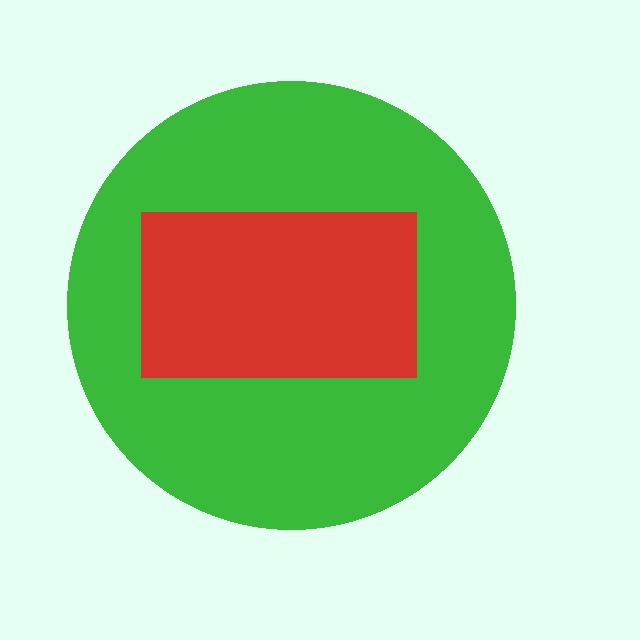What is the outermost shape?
The green circle.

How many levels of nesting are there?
2.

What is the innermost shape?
The red rectangle.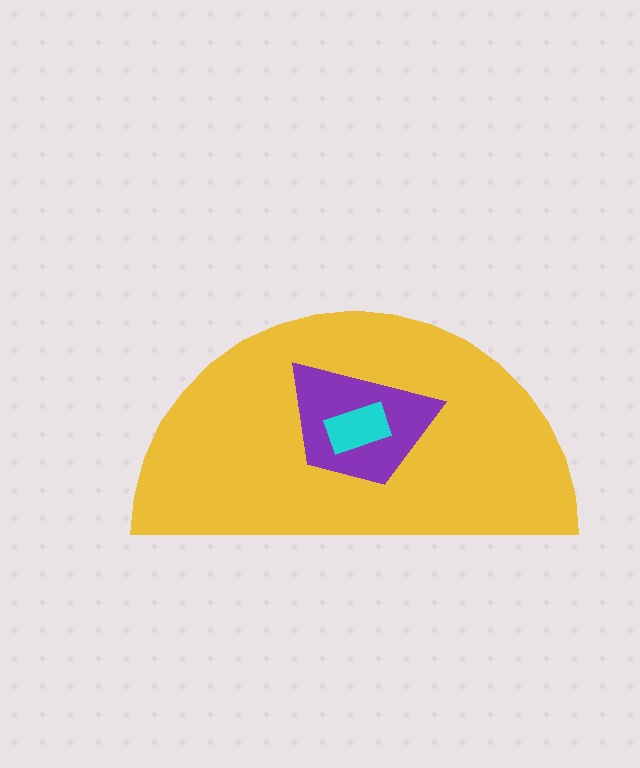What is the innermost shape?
The cyan rectangle.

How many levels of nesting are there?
3.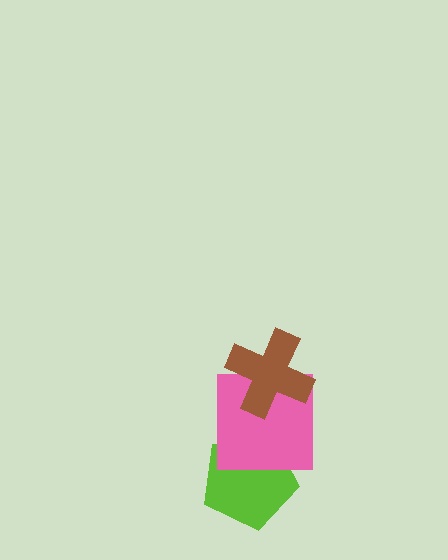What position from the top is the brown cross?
The brown cross is 1st from the top.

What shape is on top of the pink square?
The brown cross is on top of the pink square.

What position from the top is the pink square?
The pink square is 2nd from the top.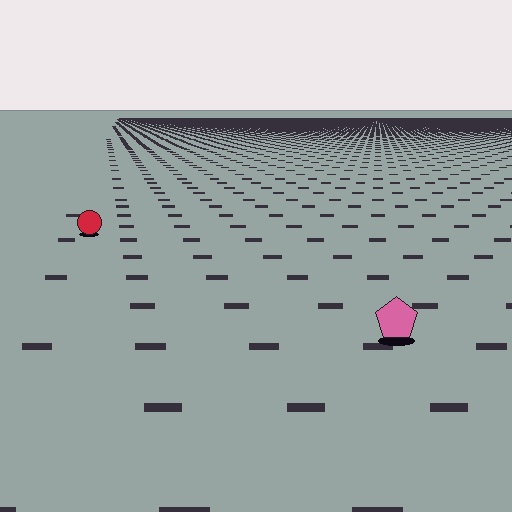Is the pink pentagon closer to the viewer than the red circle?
Yes. The pink pentagon is closer — you can tell from the texture gradient: the ground texture is coarser near it.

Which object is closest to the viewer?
The pink pentagon is closest. The texture marks near it are larger and more spread out.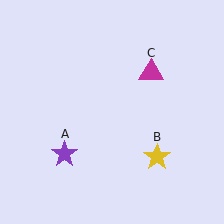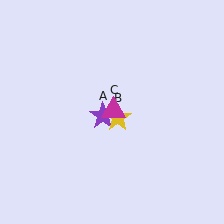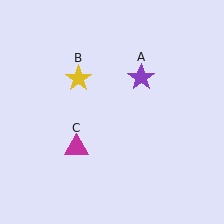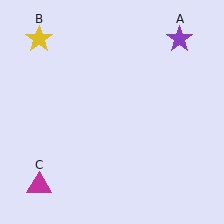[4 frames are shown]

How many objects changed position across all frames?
3 objects changed position: purple star (object A), yellow star (object B), magenta triangle (object C).